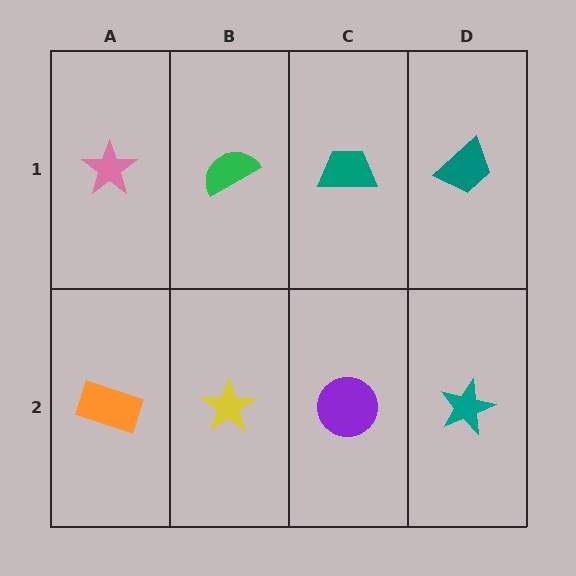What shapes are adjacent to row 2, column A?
A pink star (row 1, column A), a yellow star (row 2, column B).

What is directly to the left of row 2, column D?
A purple circle.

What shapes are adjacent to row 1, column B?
A yellow star (row 2, column B), a pink star (row 1, column A), a teal trapezoid (row 1, column C).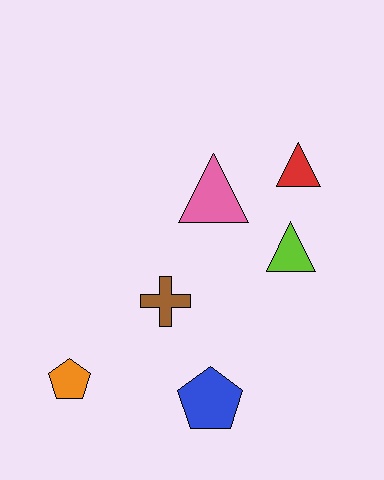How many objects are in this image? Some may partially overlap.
There are 6 objects.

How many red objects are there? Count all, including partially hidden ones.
There is 1 red object.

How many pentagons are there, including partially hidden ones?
There are 2 pentagons.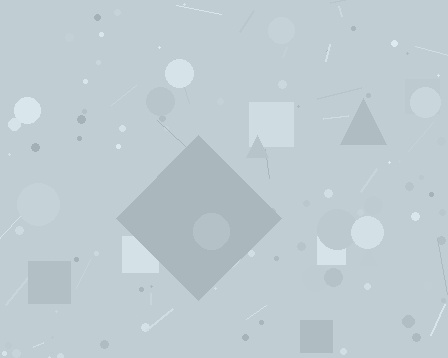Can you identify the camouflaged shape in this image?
The camouflaged shape is a diamond.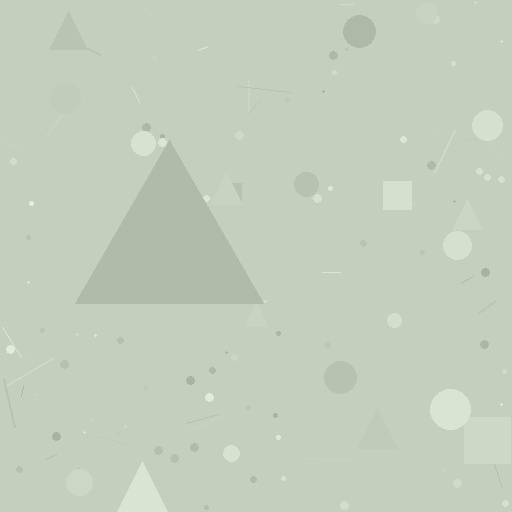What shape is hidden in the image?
A triangle is hidden in the image.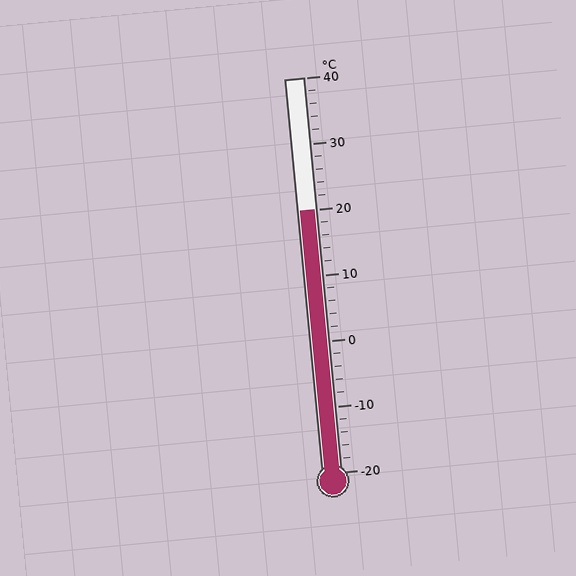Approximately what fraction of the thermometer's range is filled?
The thermometer is filled to approximately 65% of its range.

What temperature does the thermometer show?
The thermometer shows approximately 20°C.